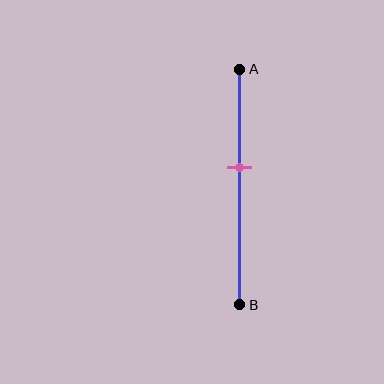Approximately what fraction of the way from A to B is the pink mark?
The pink mark is approximately 40% of the way from A to B.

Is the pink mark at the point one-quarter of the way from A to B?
No, the mark is at about 40% from A, not at the 25% one-quarter point.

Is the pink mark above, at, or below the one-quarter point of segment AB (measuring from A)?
The pink mark is below the one-quarter point of segment AB.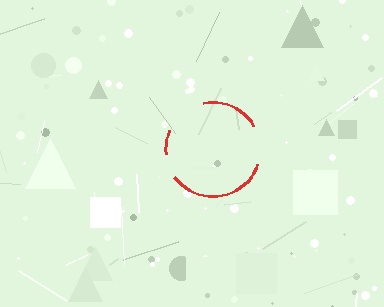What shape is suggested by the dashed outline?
The dashed outline suggests a circle.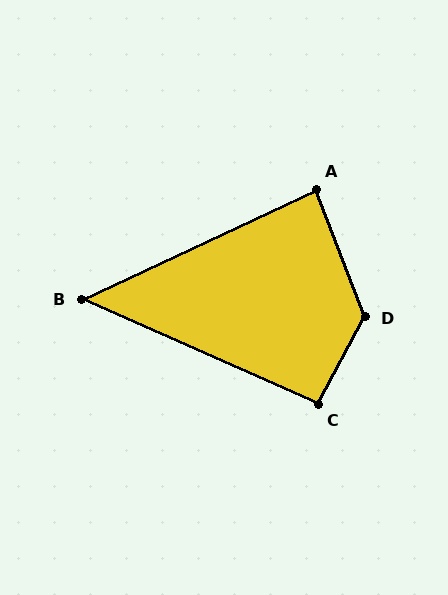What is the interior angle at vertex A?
Approximately 86 degrees (approximately right).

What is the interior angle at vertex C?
Approximately 94 degrees (approximately right).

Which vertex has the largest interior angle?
D, at approximately 131 degrees.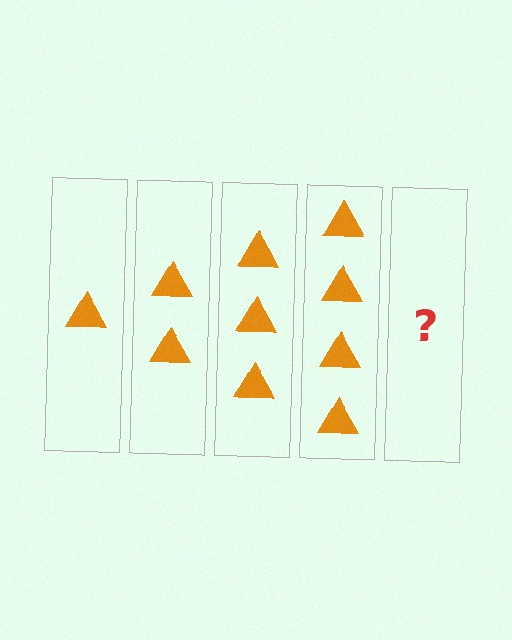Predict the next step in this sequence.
The next step is 5 triangles.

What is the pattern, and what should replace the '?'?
The pattern is that each step adds one more triangle. The '?' should be 5 triangles.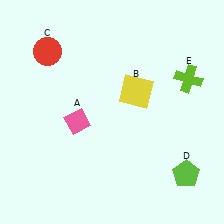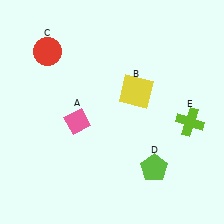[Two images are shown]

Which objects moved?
The objects that moved are: the lime pentagon (D), the lime cross (E).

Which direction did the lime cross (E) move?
The lime cross (E) moved down.